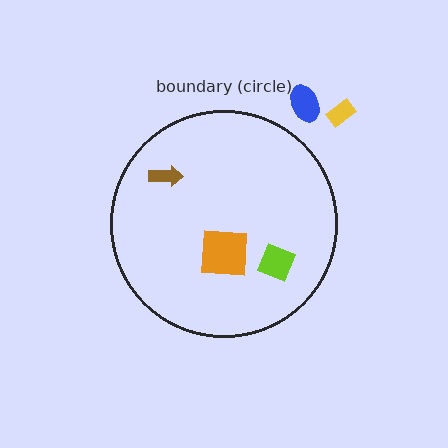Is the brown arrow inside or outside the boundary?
Inside.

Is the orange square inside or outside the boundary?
Inside.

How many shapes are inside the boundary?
3 inside, 2 outside.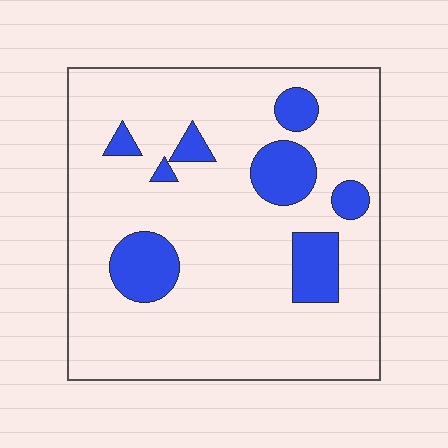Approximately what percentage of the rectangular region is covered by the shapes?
Approximately 15%.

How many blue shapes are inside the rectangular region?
8.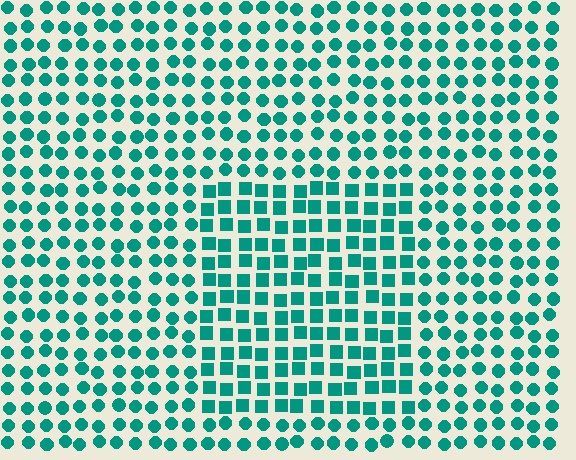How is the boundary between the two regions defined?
The boundary is defined by a change in element shape: squares inside vs. circles outside. All elements share the same color and spacing.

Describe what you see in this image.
The image is filled with small teal elements arranged in a uniform grid. A rectangle-shaped region contains squares, while the surrounding area contains circles. The boundary is defined purely by the change in element shape.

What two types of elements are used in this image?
The image uses squares inside the rectangle region and circles outside it.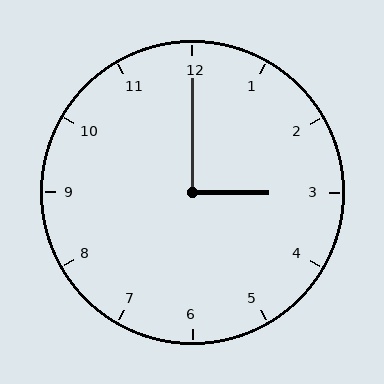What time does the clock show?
3:00.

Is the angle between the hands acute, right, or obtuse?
It is right.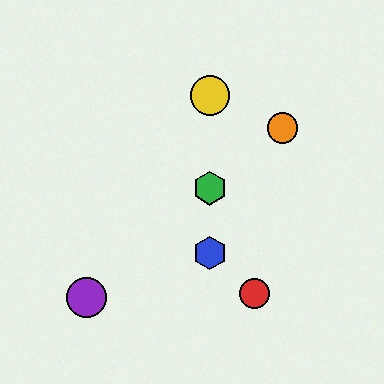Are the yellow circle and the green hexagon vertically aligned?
Yes, both are at x≈210.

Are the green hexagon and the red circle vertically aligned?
No, the green hexagon is at x≈210 and the red circle is at x≈254.